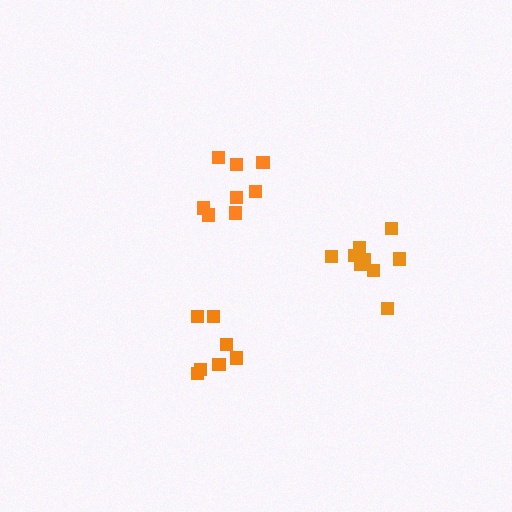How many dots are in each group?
Group 1: 7 dots, Group 2: 8 dots, Group 3: 9 dots (24 total).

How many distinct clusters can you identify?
There are 3 distinct clusters.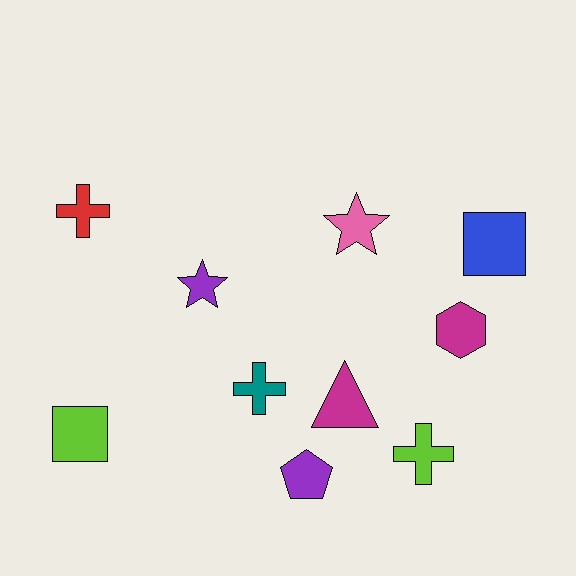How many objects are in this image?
There are 10 objects.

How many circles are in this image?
There are no circles.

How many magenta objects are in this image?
There are 2 magenta objects.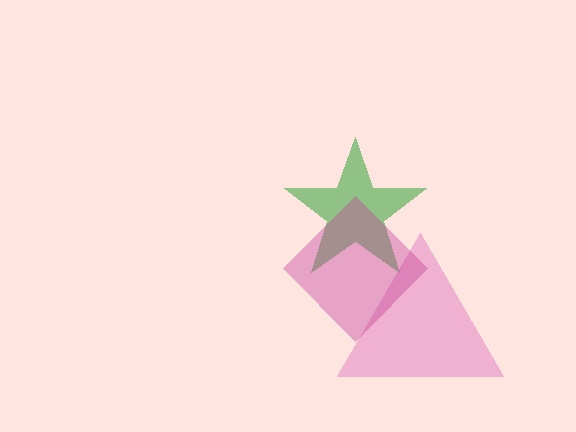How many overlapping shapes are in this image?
There are 3 overlapping shapes in the image.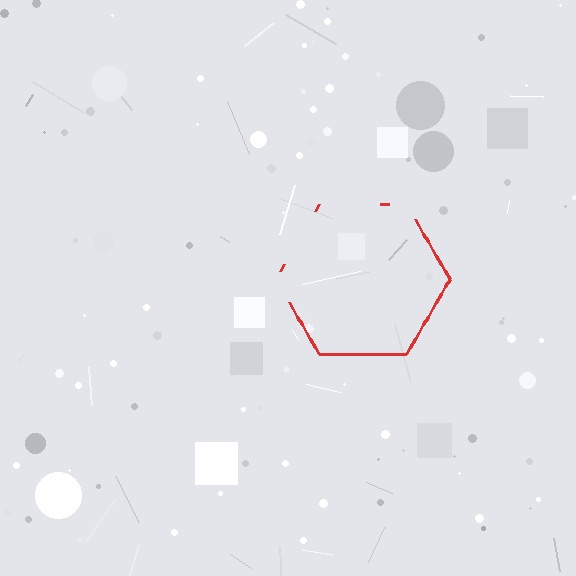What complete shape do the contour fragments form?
The contour fragments form a hexagon.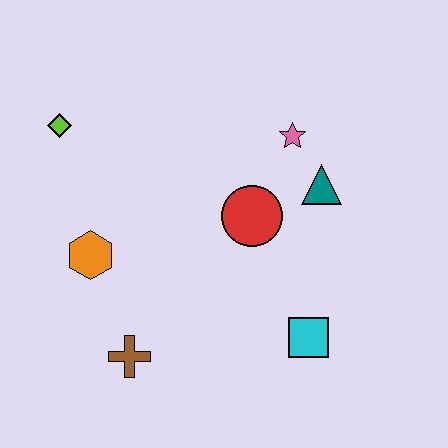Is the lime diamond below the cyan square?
No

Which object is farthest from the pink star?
The brown cross is farthest from the pink star.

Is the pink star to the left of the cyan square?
Yes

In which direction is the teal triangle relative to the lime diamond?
The teal triangle is to the right of the lime diamond.